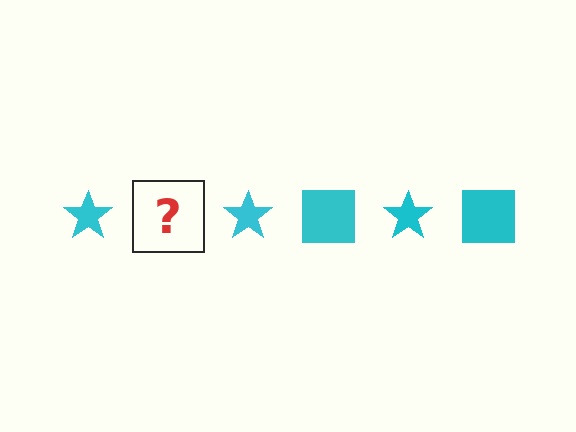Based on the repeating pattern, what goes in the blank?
The blank should be a cyan square.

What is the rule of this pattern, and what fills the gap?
The rule is that the pattern cycles through star, square shapes in cyan. The gap should be filled with a cyan square.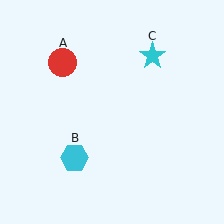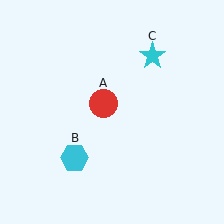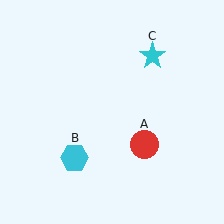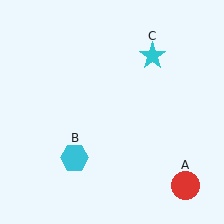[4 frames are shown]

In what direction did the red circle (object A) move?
The red circle (object A) moved down and to the right.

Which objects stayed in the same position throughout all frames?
Cyan hexagon (object B) and cyan star (object C) remained stationary.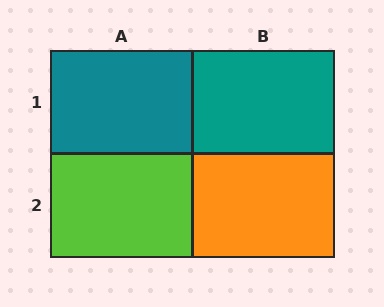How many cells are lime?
1 cell is lime.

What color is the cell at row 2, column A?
Lime.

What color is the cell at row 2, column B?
Orange.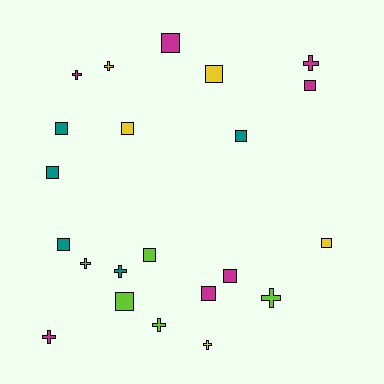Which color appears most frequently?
Magenta, with 7 objects.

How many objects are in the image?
There are 22 objects.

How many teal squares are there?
There are 4 teal squares.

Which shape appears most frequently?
Square, with 13 objects.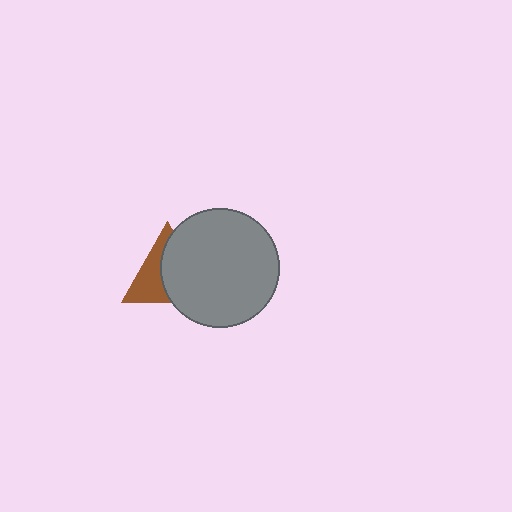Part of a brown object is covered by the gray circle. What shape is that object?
It is a triangle.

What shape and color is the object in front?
The object in front is a gray circle.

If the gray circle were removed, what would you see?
You would see the complete brown triangle.